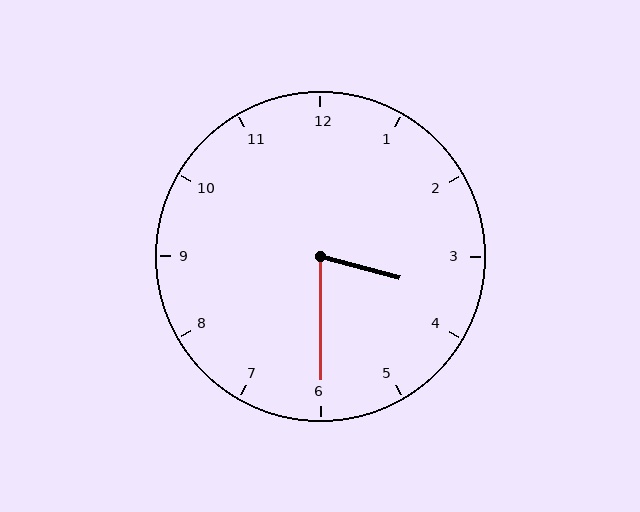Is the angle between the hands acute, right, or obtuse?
It is acute.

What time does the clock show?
3:30.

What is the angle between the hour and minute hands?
Approximately 75 degrees.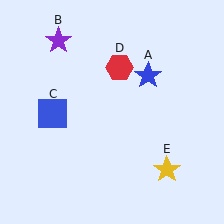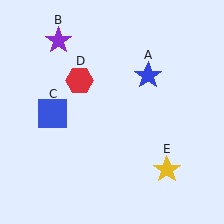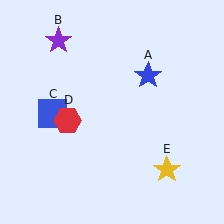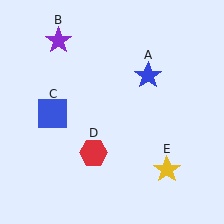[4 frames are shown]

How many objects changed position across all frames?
1 object changed position: red hexagon (object D).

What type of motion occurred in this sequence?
The red hexagon (object D) rotated counterclockwise around the center of the scene.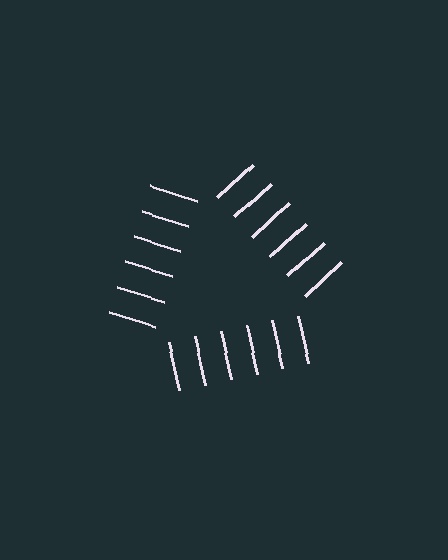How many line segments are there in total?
18 — 6 along each of the 3 edges.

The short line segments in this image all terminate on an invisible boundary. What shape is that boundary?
An illusory triangle — the line segments terminate on its edges but no continuous stroke is drawn.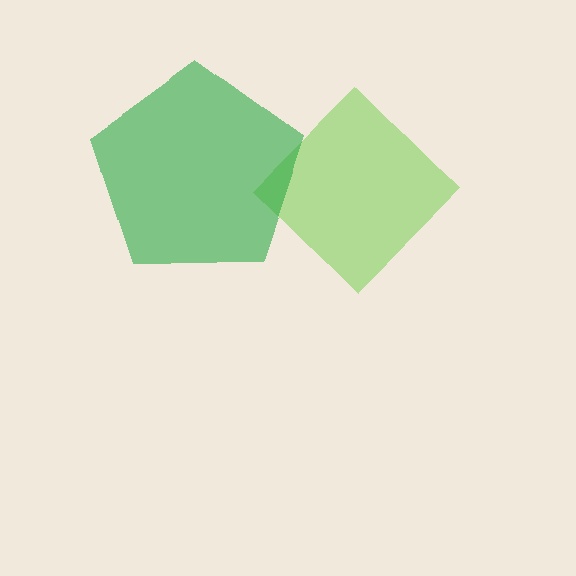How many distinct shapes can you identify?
There are 2 distinct shapes: a lime diamond, a green pentagon.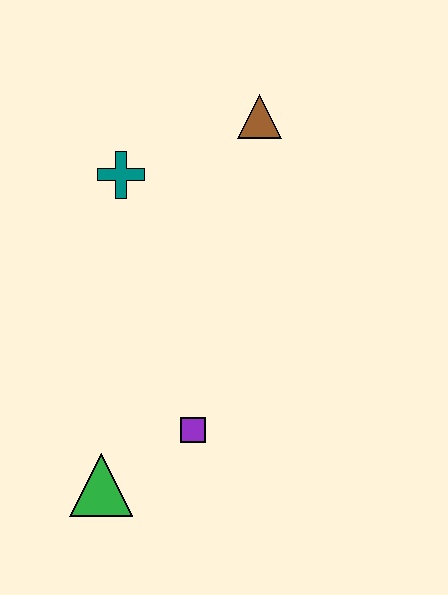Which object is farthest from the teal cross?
The green triangle is farthest from the teal cross.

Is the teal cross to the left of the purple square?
Yes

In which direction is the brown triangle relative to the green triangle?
The brown triangle is above the green triangle.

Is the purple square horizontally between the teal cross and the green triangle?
No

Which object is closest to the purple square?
The green triangle is closest to the purple square.